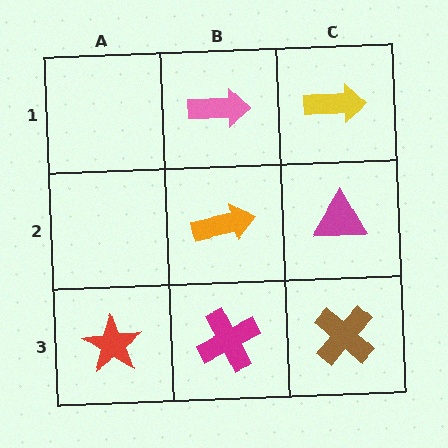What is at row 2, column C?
A magenta triangle.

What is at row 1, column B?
A pink arrow.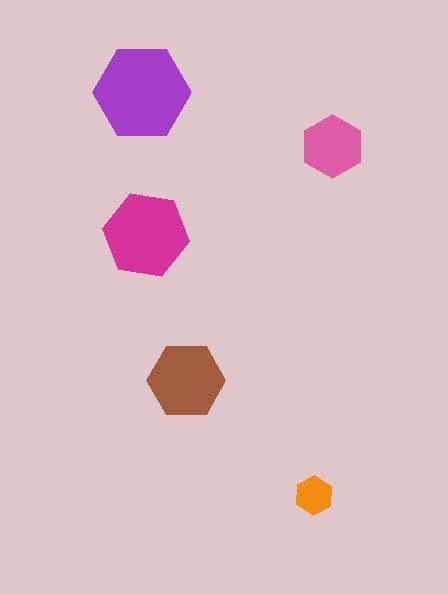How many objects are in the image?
There are 5 objects in the image.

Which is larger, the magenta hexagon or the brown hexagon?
The magenta one.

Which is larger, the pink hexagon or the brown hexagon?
The brown one.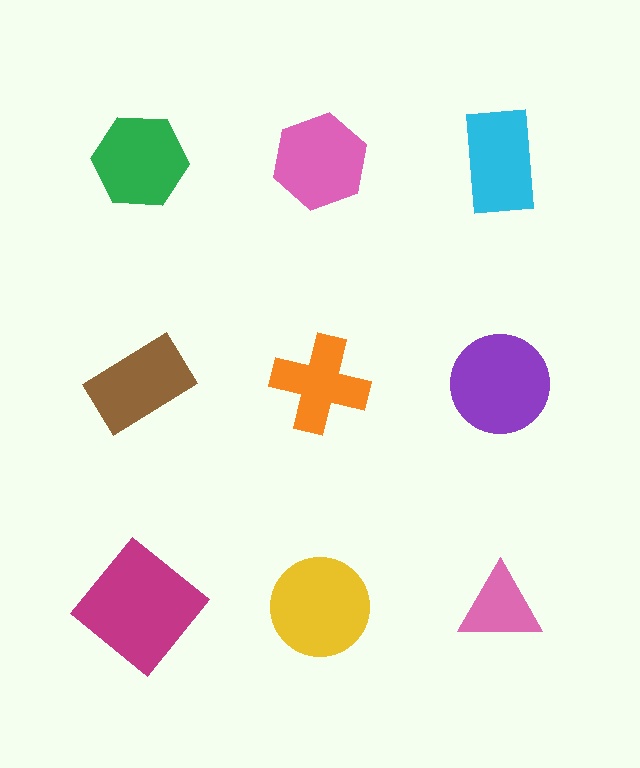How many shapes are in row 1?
3 shapes.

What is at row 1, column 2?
A pink hexagon.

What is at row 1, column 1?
A green hexagon.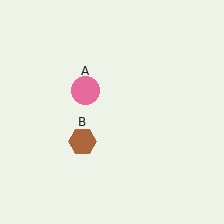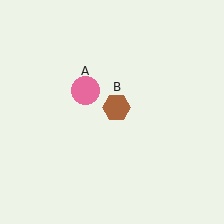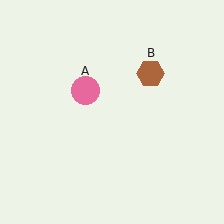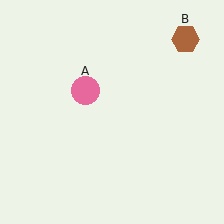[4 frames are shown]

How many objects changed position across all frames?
1 object changed position: brown hexagon (object B).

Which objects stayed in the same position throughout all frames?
Pink circle (object A) remained stationary.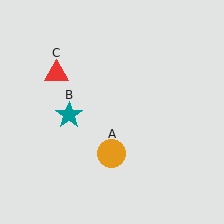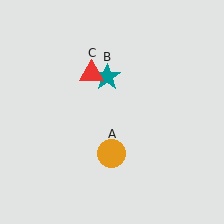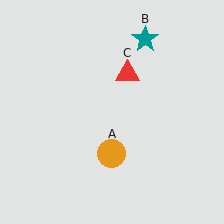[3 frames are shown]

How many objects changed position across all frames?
2 objects changed position: teal star (object B), red triangle (object C).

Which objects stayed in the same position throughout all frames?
Orange circle (object A) remained stationary.